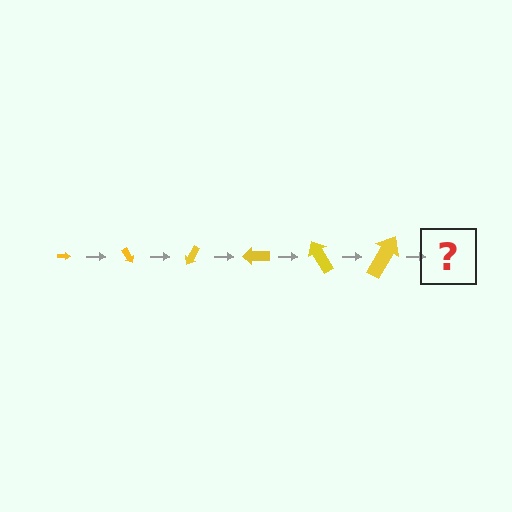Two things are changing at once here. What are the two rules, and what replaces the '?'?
The two rules are that the arrow grows larger each step and it rotates 60 degrees each step. The '?' should be an arrow, larger than the previous one and rotated 360 degrees from the start.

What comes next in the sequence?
The next element should be an arrow, larger than the previous one and rotated 360 degrees from the start.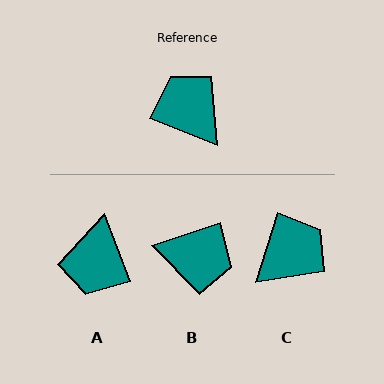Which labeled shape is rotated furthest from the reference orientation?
B, about 140 degrees away.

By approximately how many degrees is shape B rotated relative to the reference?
Approximately 140 degrees clockwise.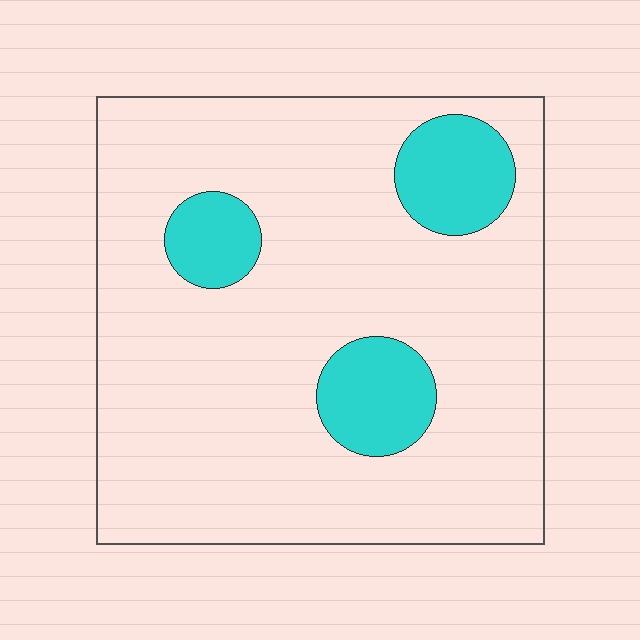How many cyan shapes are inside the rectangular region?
3.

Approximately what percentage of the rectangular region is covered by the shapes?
Approximately 15%.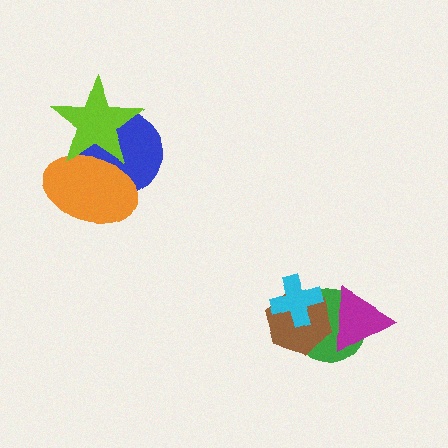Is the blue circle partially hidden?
Yes, it is partially covered by another shape.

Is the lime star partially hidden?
No, no other shape covers it.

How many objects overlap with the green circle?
3 objects overlap with the green circle.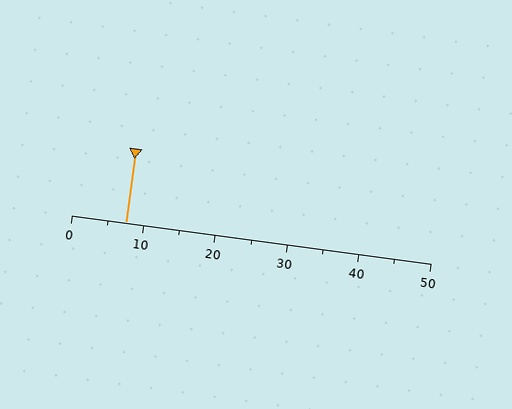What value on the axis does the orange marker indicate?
The marker indicates approximately 7.5.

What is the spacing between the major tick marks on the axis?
The major ticks are spaced 10 apart.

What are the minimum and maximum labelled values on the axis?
The axis runs from 0 to 50.